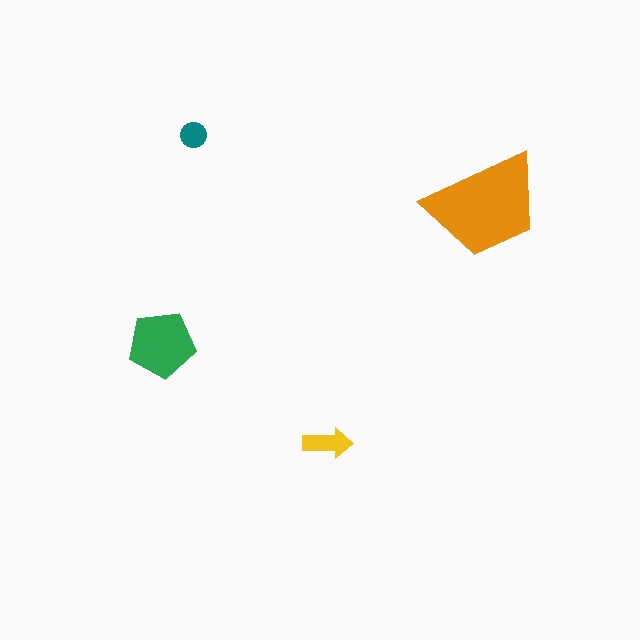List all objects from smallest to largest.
The teal circle, the yellow arrow, the green pentagon, the orange trapezoid.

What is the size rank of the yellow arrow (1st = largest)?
3rd.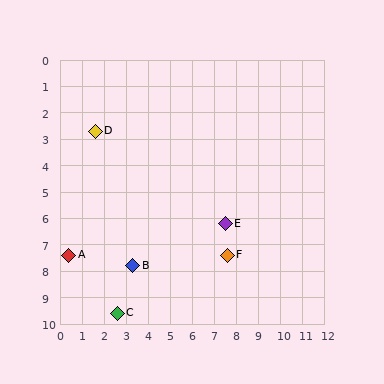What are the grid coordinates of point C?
Point C is at approximately (2.6, 9.6).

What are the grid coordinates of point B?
Point B is at approximately (3.3, 7.8).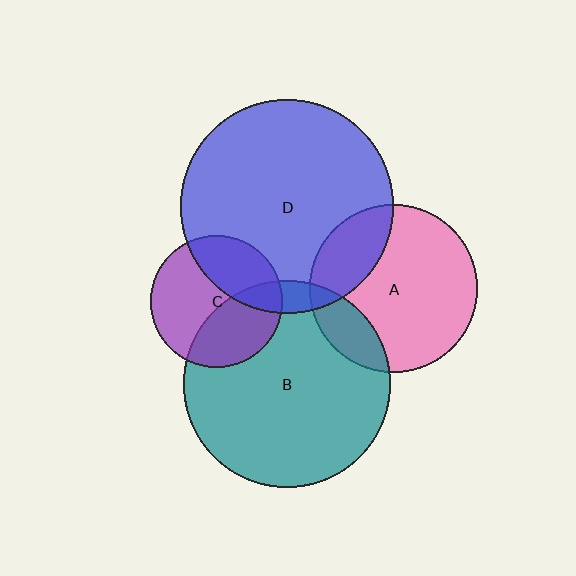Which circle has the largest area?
Circle D (blue).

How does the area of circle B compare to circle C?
Approximately 2.5 times.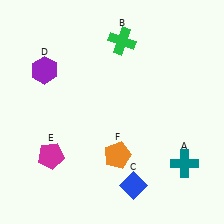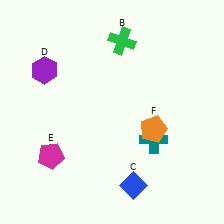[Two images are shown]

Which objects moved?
The objects that moved are: the teal cross (A), the orange pentagon (F).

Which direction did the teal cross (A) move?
The teal cross (A) moved left.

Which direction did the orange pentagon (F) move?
The orange pentagon (F) moved right.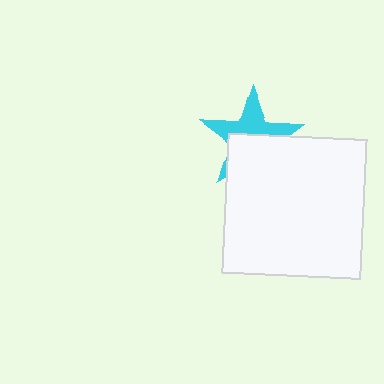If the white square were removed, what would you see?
You would see the complete cyan star.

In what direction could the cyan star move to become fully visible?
The cyan star could move up. That would shift it out from behind the white square entirely.